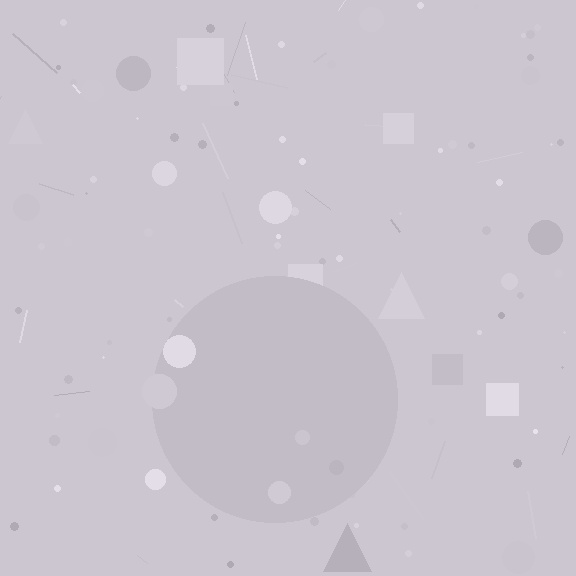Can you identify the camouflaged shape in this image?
The camouflaged shape is a circle.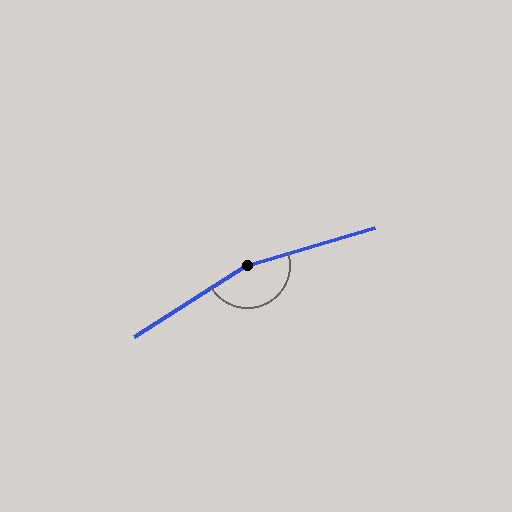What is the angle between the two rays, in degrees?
Approximately 164 degrees.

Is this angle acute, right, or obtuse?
It is obtuse.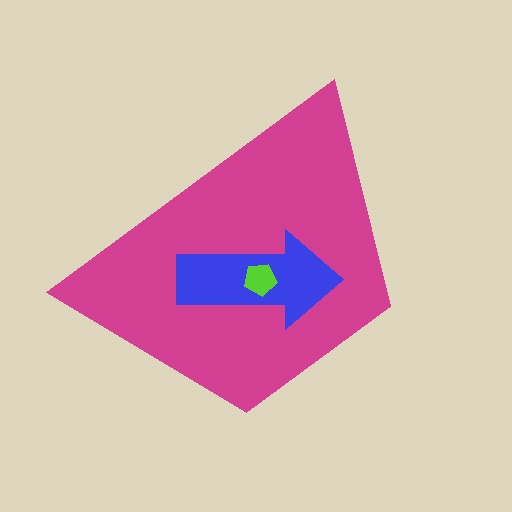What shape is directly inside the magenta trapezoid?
The blue arrow.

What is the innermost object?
The lime pentagon.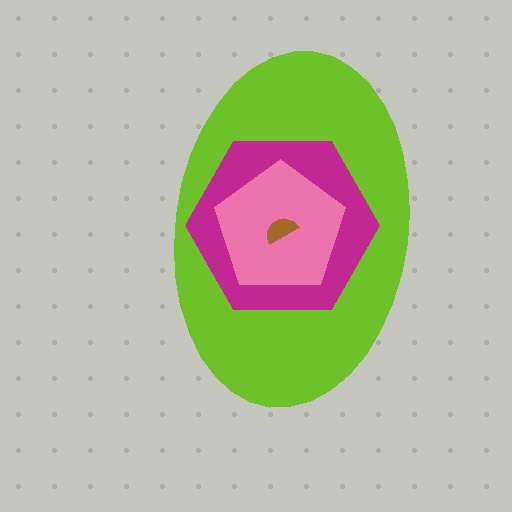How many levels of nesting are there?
4.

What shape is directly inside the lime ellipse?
The magenta hexagon.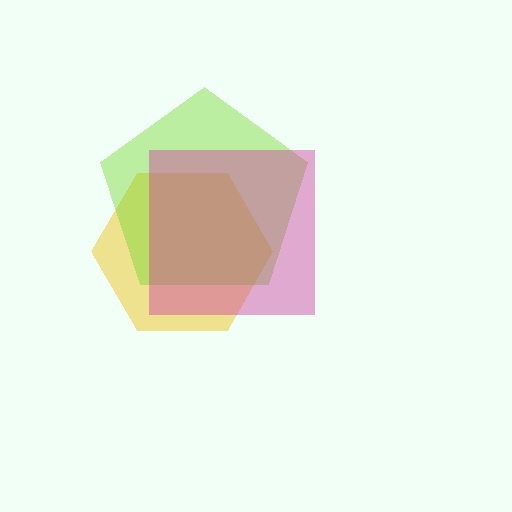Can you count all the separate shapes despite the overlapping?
Yes, there are 3 separate shapes.